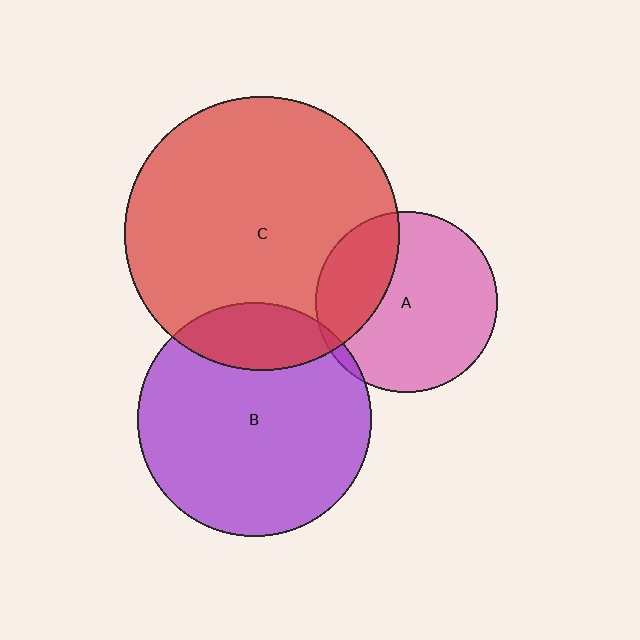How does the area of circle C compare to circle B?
Approximately 1.4 times.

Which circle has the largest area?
Circle C (red).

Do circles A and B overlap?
Yes.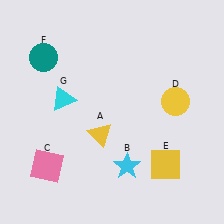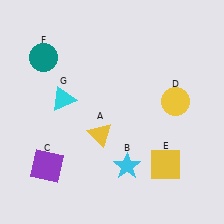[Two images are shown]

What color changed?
The square (C) changed from pink in Image 1 to purple in Image 2.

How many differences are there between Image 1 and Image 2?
There is 1 difference between the two images.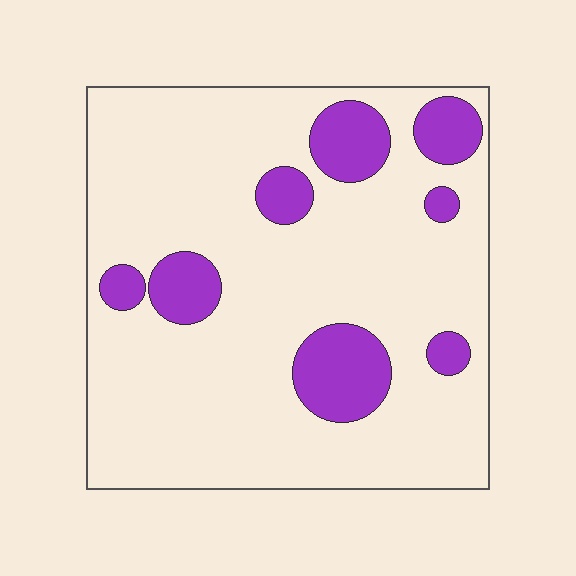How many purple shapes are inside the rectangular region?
8.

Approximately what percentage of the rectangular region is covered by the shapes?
Approximately 15%.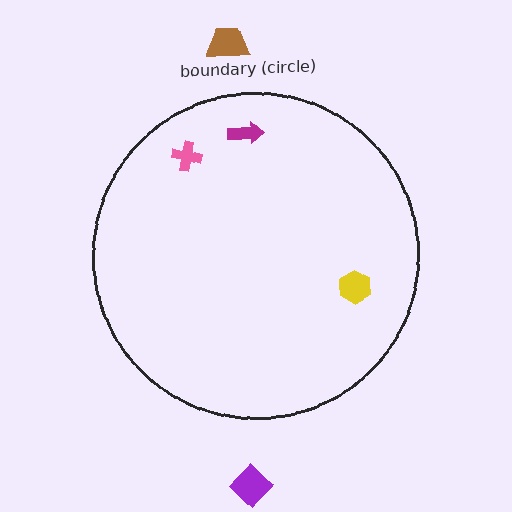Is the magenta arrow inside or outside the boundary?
Inside.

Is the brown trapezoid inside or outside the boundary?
Outside.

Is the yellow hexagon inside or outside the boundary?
Inside.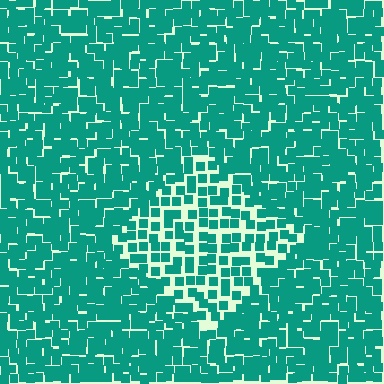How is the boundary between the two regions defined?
The boundary is defined by a change in element density (approximately 1.8x ratio). All elements are the same color, size, and shape.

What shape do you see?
I see a diamond.